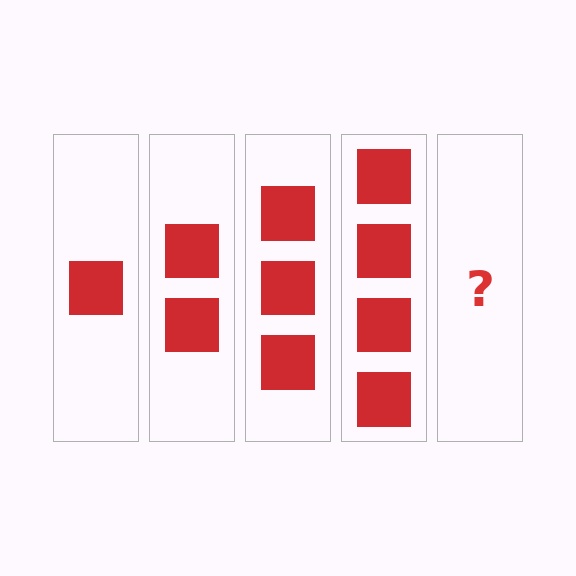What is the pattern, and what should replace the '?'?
The pattern is that each step adds one more square. The '?' should be 5 squares.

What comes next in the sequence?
The next element should be 5 squares.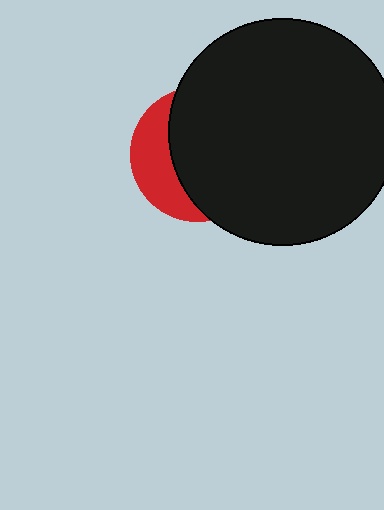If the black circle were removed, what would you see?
You would see the complete red circle.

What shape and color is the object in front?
The object in front is a black circle.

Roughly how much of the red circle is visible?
A small part of it is visible (roughly 32%).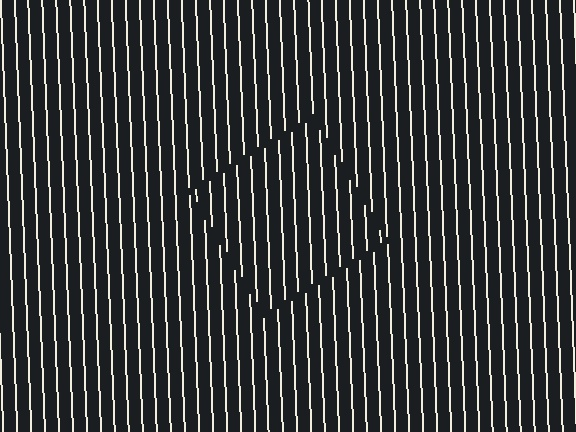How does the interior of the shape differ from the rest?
The interior of the shape contains the same grating, shifted by half a period — the contour is defined by the phase discontinuity where line-ends from the inner and outer gratings abut.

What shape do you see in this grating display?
An illusory square. The interior of the shape contains the same grating, shifted by half a period — the contour is defined by the phase discontinuity where line-ends from the inner and outer gratings abut.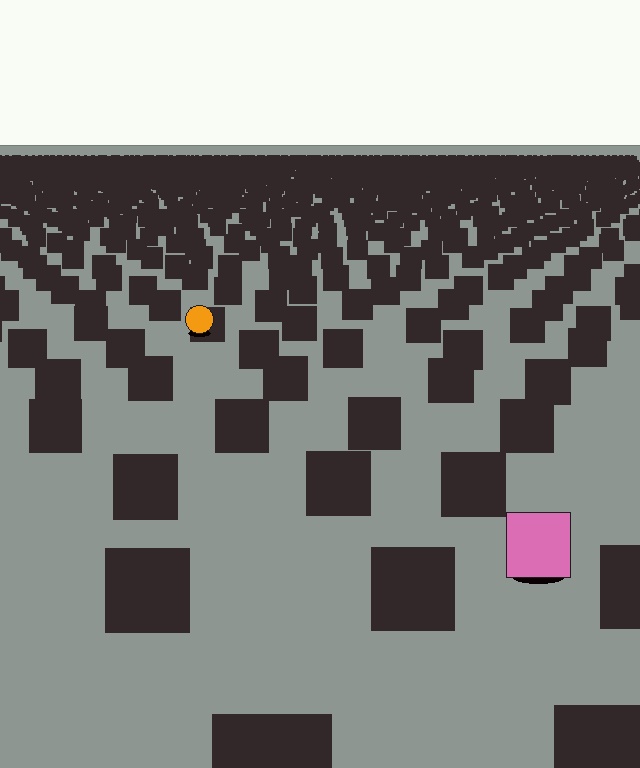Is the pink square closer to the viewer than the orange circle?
Yes. The pink square is closer — you can tell from the texture gradient: the ground texture is coarser near it.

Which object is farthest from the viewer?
The orange circle is farthest from the viewer. It appears smaller and the ground texture around it is denser.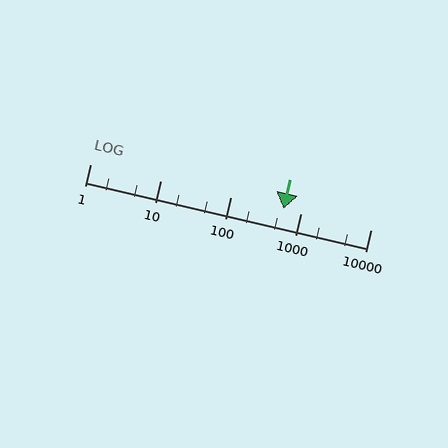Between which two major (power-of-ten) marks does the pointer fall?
The pointer is between 100 and 1000.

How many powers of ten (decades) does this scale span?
The scale spans 4 decades, from 1 to 10000.